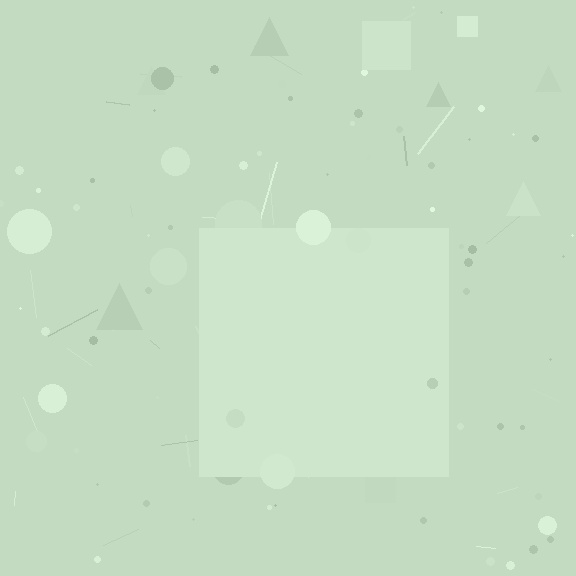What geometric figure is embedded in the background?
A square is embedded in the background.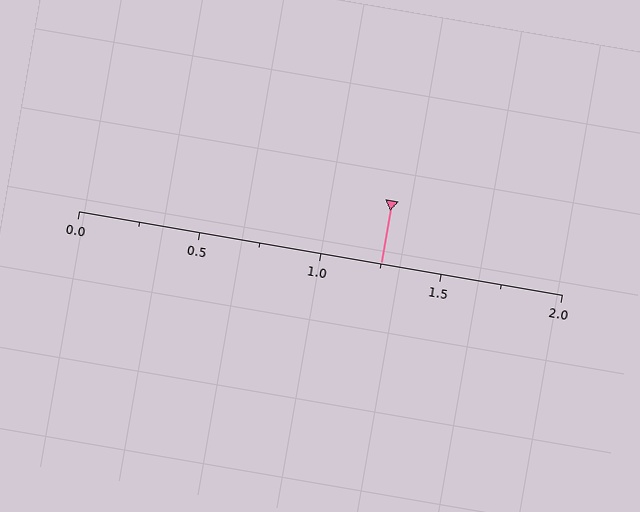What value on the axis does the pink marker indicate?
The marker indicates approximately 1.25.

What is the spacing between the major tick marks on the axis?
The major ticks are spaced 0.5 apart.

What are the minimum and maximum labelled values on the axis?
The axis runs from 0.0 to 2.0.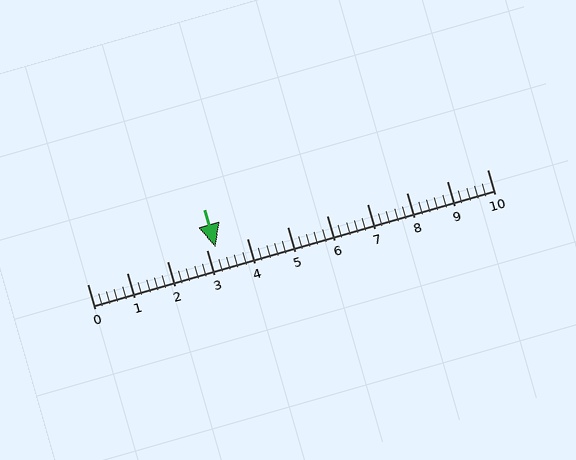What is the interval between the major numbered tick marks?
The major tick marks are spaced 1 units apart.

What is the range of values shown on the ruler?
The ruler shows values from 0 to 10.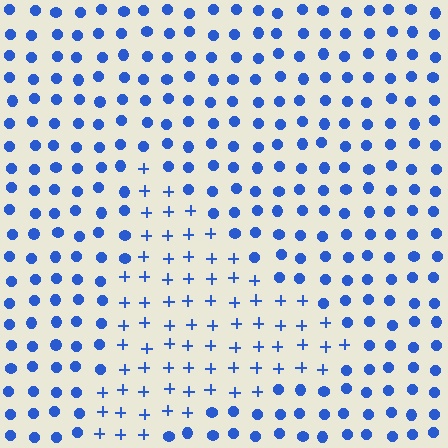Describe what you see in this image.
The image is filled with small blue elements arranged in a uniform grid. A triangle-shaped region contains plus signs, while the surrounding area contains circles. The boundary is defined purely by the change in element shape.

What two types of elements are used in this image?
The image uses plus signs inside the triangle region and circles outside it.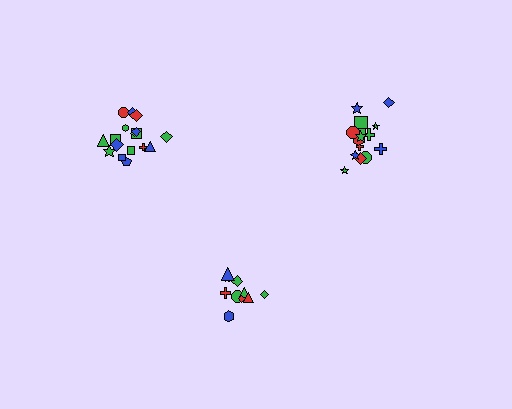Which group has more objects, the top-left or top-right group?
The top-left group.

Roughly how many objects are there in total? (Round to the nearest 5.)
Roughly 45 objects in total.